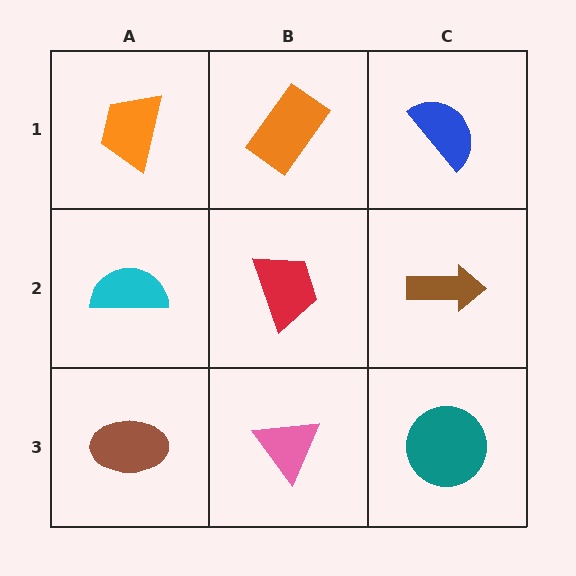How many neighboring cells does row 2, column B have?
4.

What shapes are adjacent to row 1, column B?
A red trapezoid (row 2, column B), an orange trapezoid (row 1, column A), a blue semicircle (row 1, column C).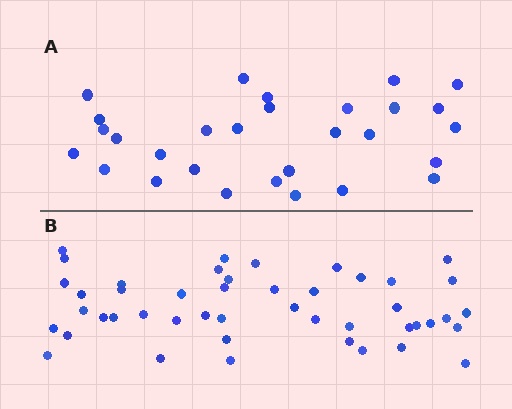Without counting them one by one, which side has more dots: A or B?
Region B (the bottom region) has more dots.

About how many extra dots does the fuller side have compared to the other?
Region B has approximately 15 more dots than region A.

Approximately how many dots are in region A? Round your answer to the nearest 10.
About 30 dots. (The exact count is 29, which rounds to 30.)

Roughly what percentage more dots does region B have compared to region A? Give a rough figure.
About 60% more.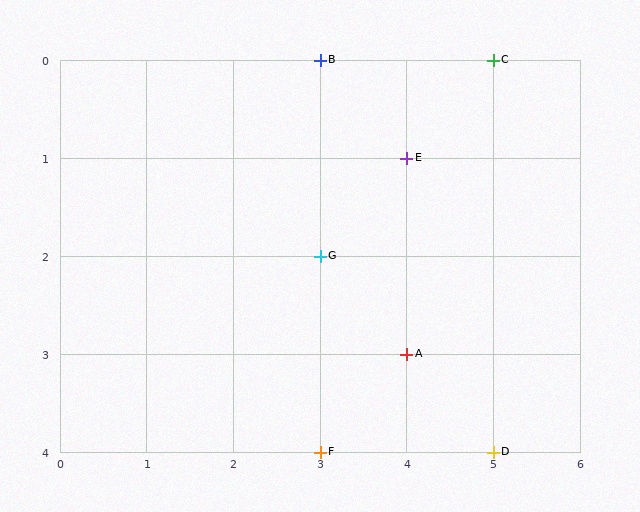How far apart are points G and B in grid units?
Points G and B are 2 rows apart.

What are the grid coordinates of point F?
Point F is at grid coordinates (3, 4).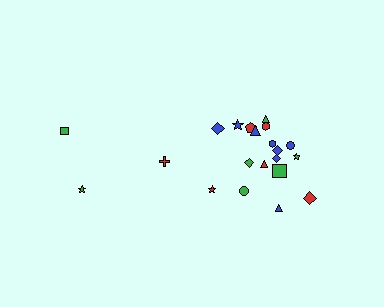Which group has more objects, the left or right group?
The right group.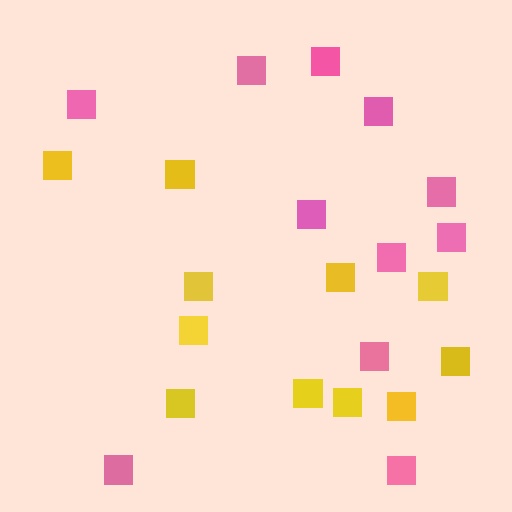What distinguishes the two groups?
There are 2 groups: one group of pink squares (11) and one group of yellow squares (11).